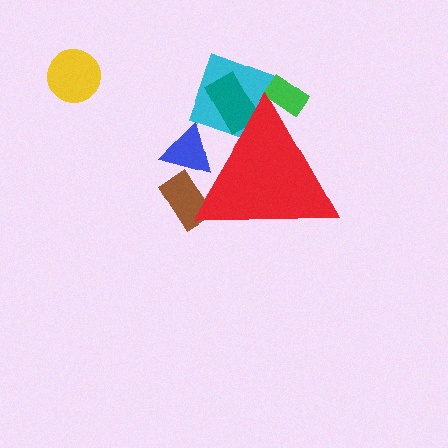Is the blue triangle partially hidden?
Yes, the blue triangle is partially hidden behind the red triangle.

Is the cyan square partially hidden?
Yes, the cyan square is partially hidden behind the red triangle.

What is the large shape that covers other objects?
A red triangle.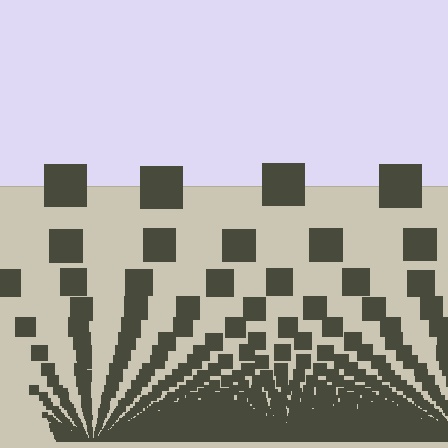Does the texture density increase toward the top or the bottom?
Density increases toward the bottom.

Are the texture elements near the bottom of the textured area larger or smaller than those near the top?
Smaller. The gradient is inverted — elements near the bottom are smaller and denser.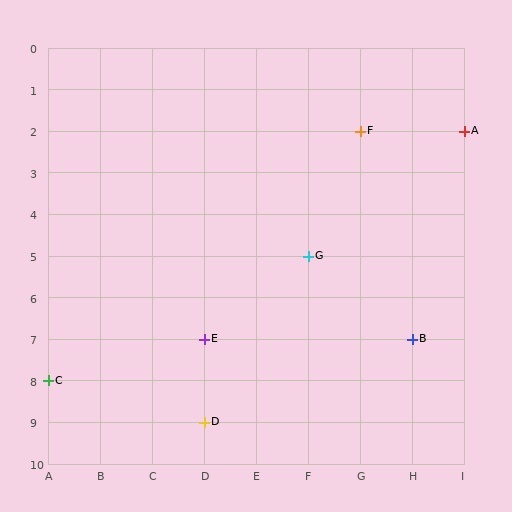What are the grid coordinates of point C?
Point C is at grid coordinates (A, 8).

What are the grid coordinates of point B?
Point B is at grid coordinates (H, 7).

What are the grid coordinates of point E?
Point E is at grid coordinates (D, 7).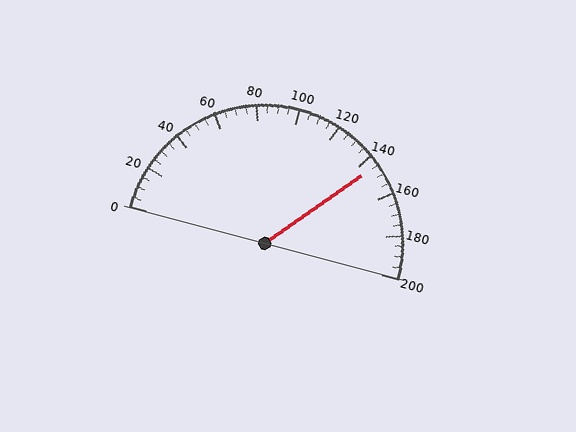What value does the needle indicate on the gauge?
The needle indicates approximately 145.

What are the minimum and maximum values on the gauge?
The gauge ranges from 0 to 200.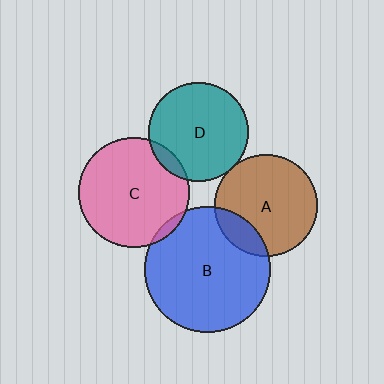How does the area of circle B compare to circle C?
Approximately 1.3 times.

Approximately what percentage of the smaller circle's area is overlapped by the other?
Approximately 15%.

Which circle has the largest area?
Circle B (blue).